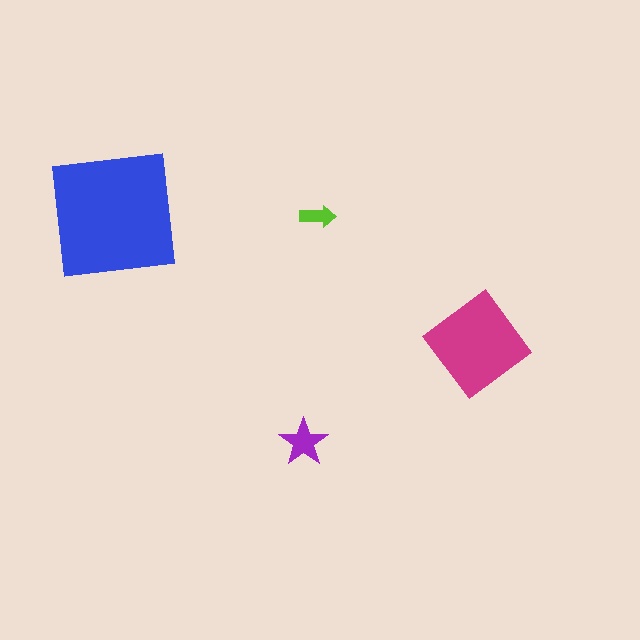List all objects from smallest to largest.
The lime arrow, the purple star, the magenta diamond, the blue square.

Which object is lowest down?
The purple star is bottommost.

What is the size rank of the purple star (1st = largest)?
3rd.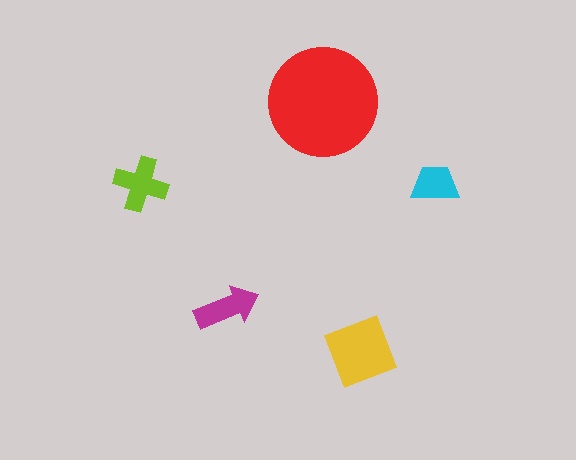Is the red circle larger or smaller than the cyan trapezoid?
Larger.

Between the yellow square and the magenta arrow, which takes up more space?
The yellow square.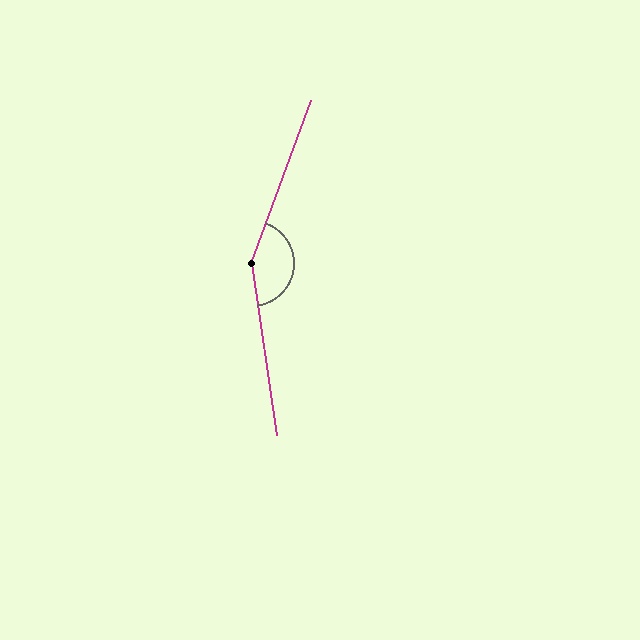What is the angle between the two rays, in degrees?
Approximately 152 degrees.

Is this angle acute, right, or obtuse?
It is obtuse.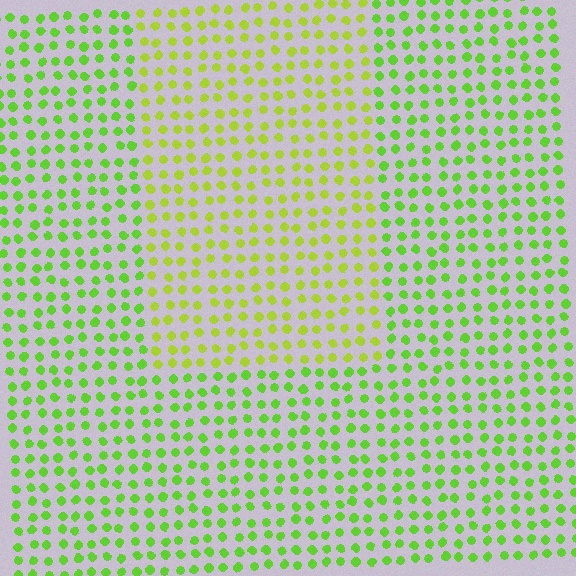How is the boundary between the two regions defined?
The boundary is defined purely by a slight shift in hue (about 27 degrees). Spacing, size, and orientation are identical on both sides.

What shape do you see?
I see a rectangle.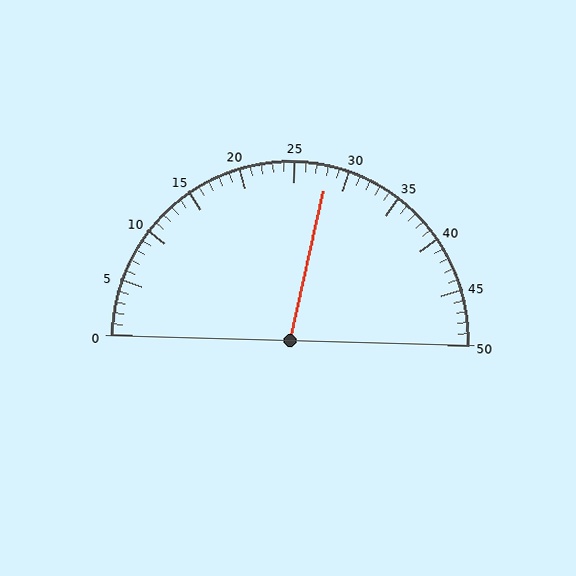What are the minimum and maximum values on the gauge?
The gauge ranges from 0 to 50.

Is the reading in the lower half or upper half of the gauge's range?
The reading is in the upper half of the range (0 to 50).